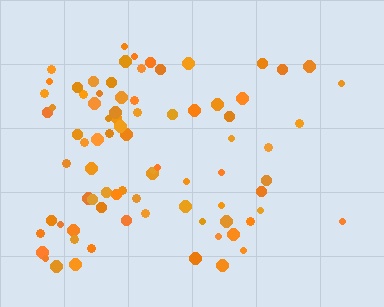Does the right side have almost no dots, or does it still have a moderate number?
Still a moderate number, just noticeably fewer than the left.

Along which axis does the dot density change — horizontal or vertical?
Horizontal.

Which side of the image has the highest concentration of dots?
The left.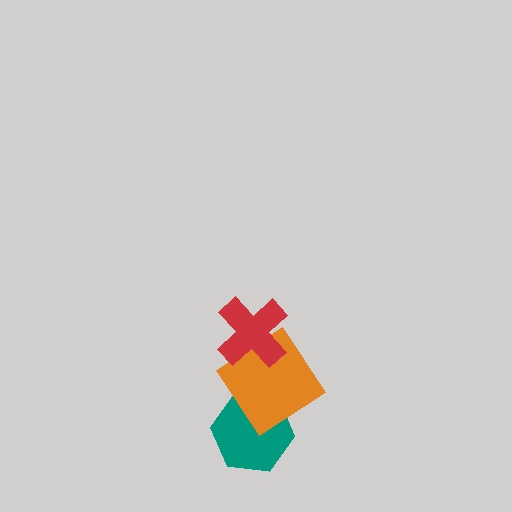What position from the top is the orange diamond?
The orange diamond is 2nd from the top.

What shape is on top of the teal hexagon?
The orange diamond is on top of the teal hexagon.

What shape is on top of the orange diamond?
The red cross is on top of the orange diamond.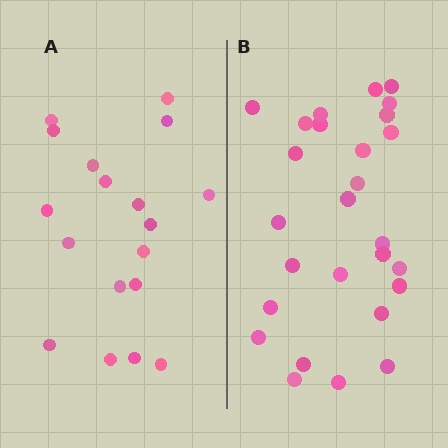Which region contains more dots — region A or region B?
Region B (the right region) has more dots.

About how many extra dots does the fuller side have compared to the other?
Region B has roughly 8 or so more dots than region A.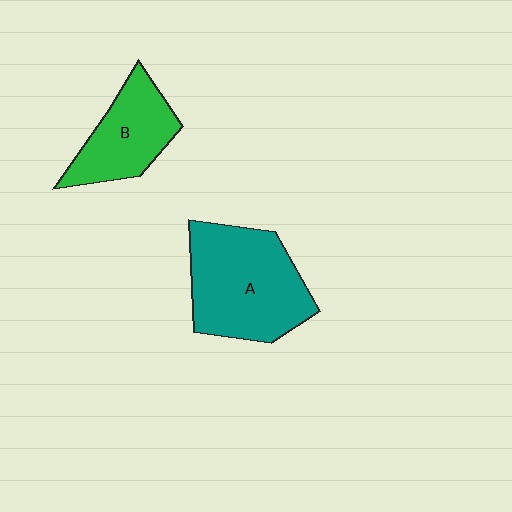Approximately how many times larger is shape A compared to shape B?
Approximately 1.6 times.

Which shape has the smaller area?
Shape B (green).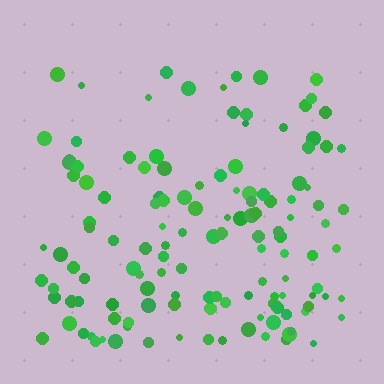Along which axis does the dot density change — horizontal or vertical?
Vertical.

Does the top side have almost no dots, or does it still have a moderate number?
Still a moderate number, just noticeably fewer than the bottom.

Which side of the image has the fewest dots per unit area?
The top.